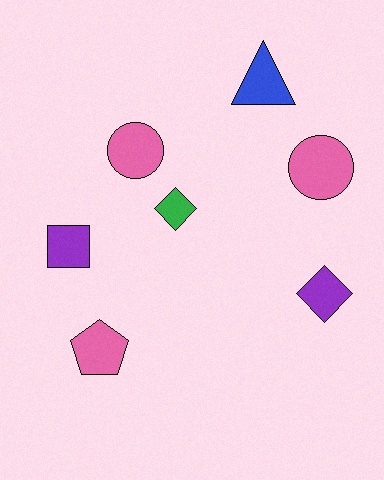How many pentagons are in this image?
There is 1 pentagon.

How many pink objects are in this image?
There are 3 pink objects.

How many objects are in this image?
There are 7 objects.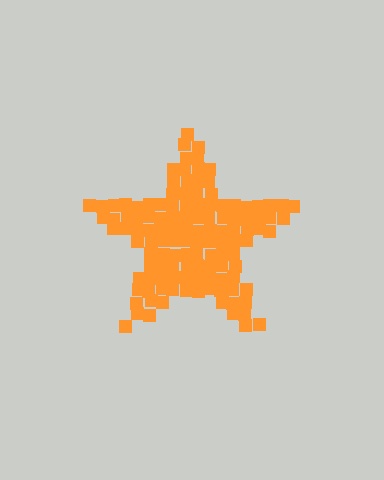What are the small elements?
The small elements are squares.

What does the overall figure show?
The overall figure shows a star.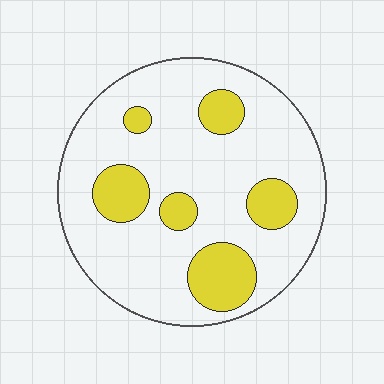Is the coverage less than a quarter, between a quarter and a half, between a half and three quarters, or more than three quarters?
Less than a quarter.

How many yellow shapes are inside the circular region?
6.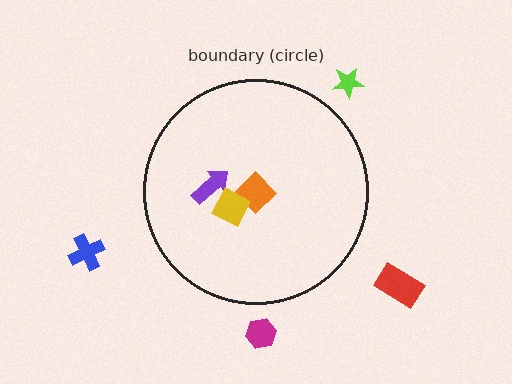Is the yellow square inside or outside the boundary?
Inside.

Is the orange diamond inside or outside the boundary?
Inside.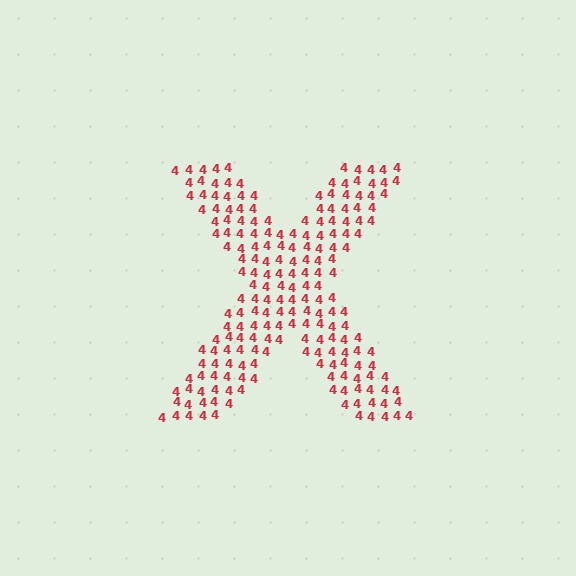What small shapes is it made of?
It is made of small digit 4's.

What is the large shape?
The large shape is the letter X.